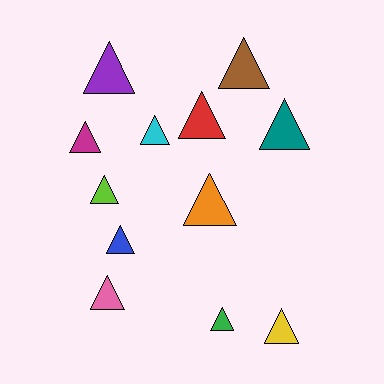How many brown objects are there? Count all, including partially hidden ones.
There is 1 brown object.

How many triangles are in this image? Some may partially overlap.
There are 12 triangles.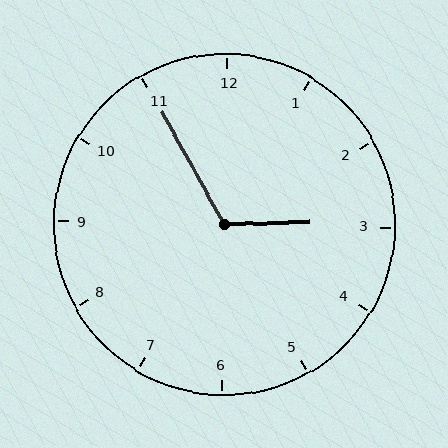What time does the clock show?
2:55.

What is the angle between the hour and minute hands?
Approximately 118 degrees.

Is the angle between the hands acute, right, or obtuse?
It is obtuse.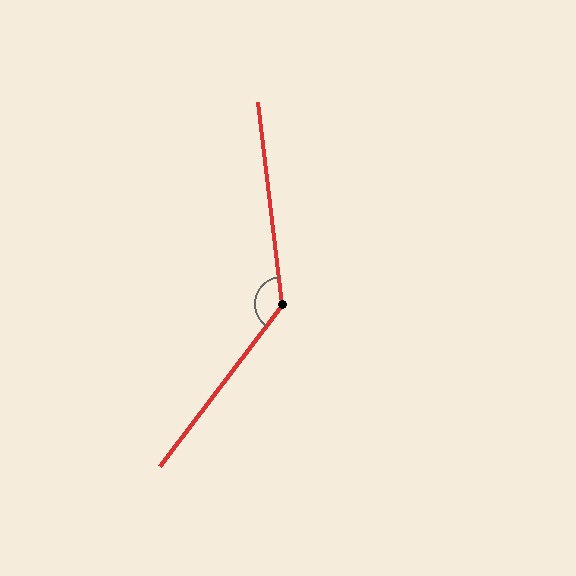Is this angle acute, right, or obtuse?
It is obtuse.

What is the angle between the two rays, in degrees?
Approximately 136 degrees.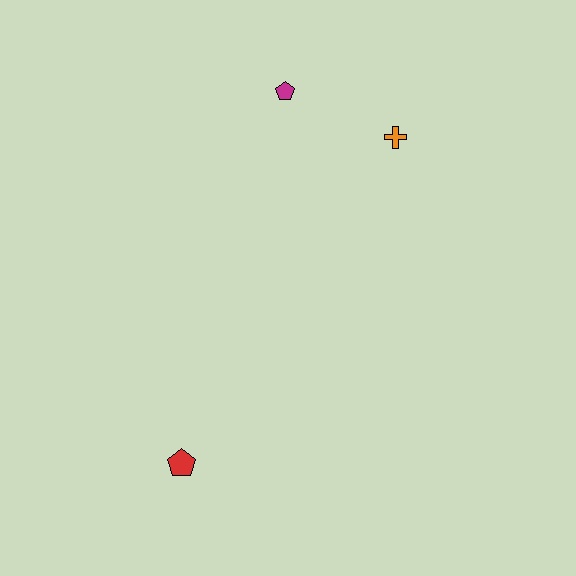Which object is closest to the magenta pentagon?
The orange cross is closest to the magenta pentagon.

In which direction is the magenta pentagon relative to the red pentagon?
The magenta pentagon is above the red pentagon.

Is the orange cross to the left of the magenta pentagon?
No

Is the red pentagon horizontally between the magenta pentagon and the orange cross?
No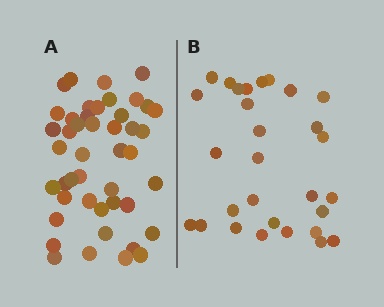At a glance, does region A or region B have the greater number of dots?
Region A (the left region) has more dots.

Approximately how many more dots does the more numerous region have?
Region A has approximately 15 more dots than region B.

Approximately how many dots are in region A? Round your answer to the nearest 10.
About 40 dots. (The exact count is 45, which rounds to 40.)